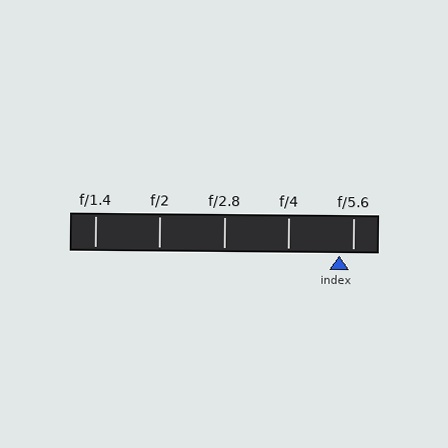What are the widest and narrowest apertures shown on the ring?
The widest aperture shown is f/1.4 and the narrowest is f/5.6.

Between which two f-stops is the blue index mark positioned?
The index mark is between f/4 and f/5.6.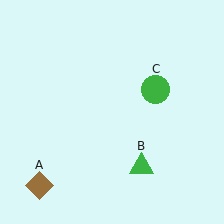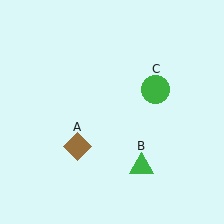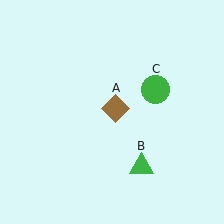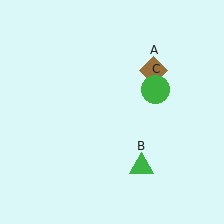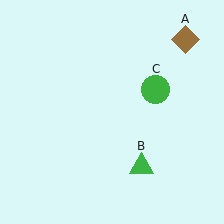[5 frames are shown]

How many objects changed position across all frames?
1 object changed position: brown diamond (object A).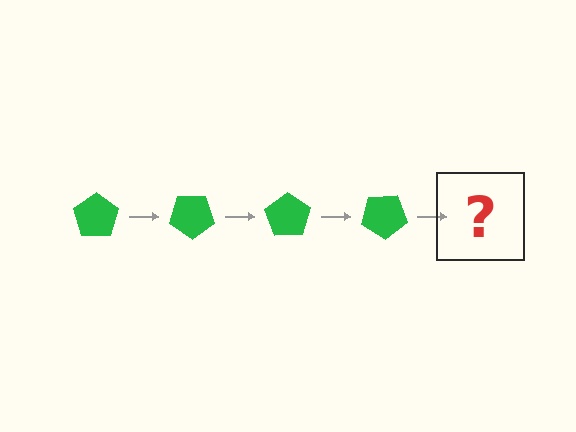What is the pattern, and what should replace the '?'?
The pattern is that the pentagon rotates 35 degrees each step. The '?' should be a green pentagon rotated 140 degrees.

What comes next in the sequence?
The next element should be a green pentagon rotated 140 degrees.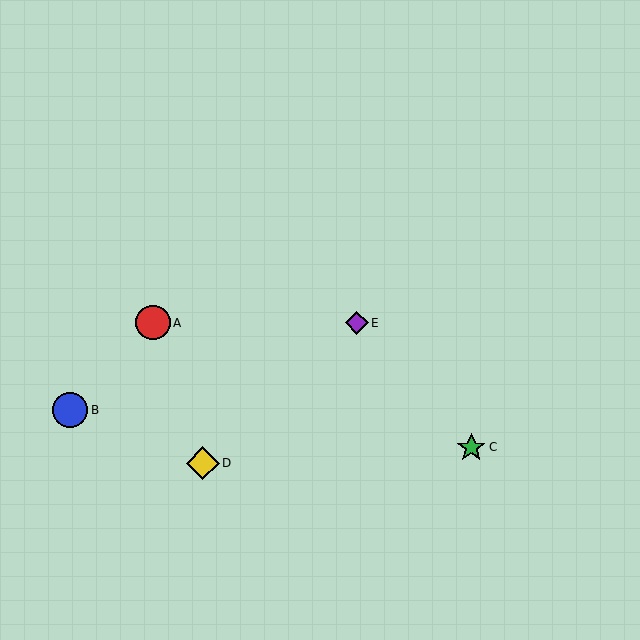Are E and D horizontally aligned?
No, E is at y≈323 and D is at y≈463.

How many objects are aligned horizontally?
2 objects (A, E) are aligned horizontally.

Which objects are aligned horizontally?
Objects A, E are aligned horizontally.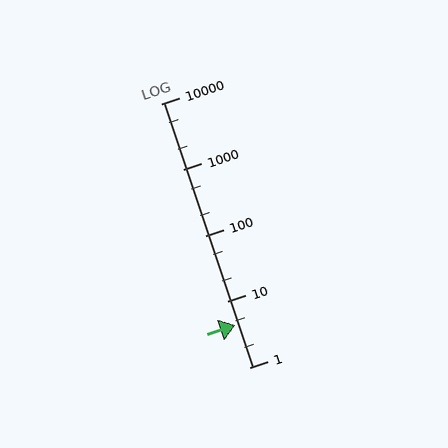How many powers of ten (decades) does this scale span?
The scale spans 4 decades, from 1 to 10000.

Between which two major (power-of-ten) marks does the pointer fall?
The pointer is between 1 and 10.